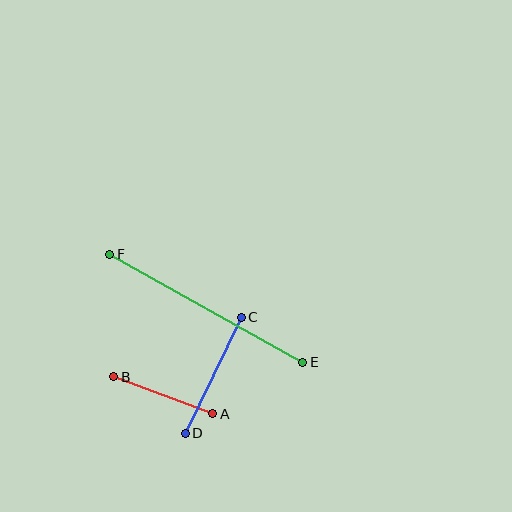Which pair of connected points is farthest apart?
Points E and F are farthest apart.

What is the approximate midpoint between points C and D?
The midpoint is at approximately (213, 375) pixels.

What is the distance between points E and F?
The distance is approximately 221 pixels.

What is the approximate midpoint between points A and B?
The midpoint is at approximately (163, 395) pixels.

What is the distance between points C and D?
The distance is approximately 129 pixels.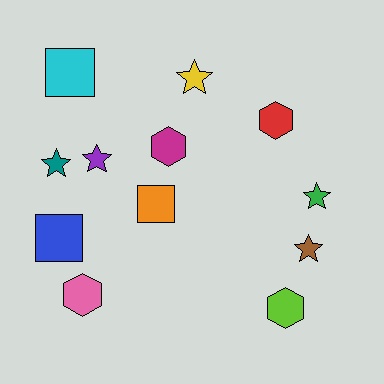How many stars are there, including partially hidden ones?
There are 5 stars.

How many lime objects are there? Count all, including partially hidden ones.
There is 1 lime object.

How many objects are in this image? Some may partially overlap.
There are 12 objects.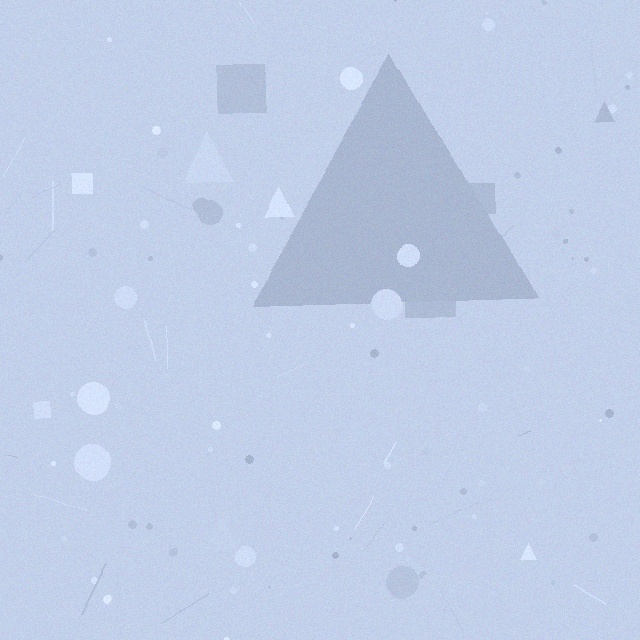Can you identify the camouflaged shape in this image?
The camouflaged shape is a triangle.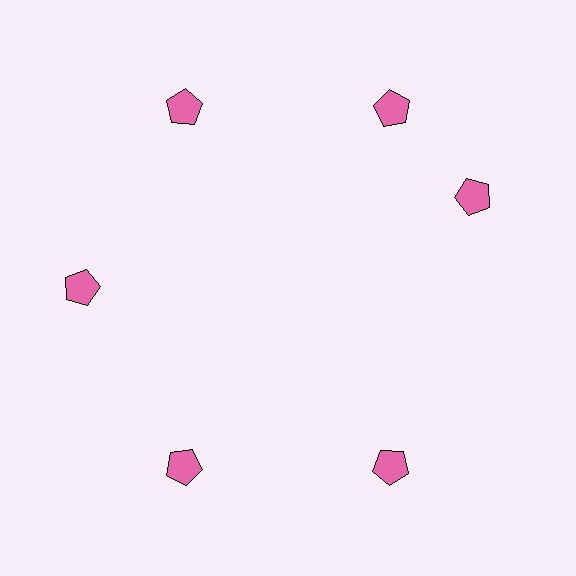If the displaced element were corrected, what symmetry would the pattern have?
It would have 6-fold rotational symmetry — the pattern would map onto itself every 60 degrees.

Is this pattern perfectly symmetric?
No. The 6 pink pentagons are arranged in a ring, but one element near the 3 o'clock position is rotated out of alignment along the ring, breaking the 6-fold rotational symmetry.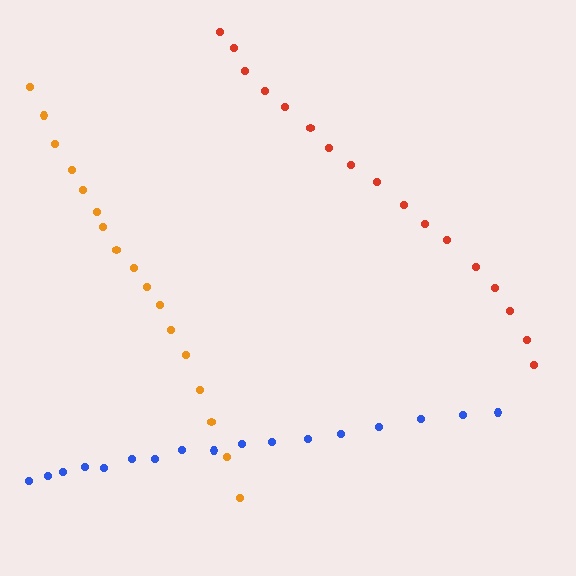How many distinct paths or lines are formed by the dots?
There are 3 distinct paths.